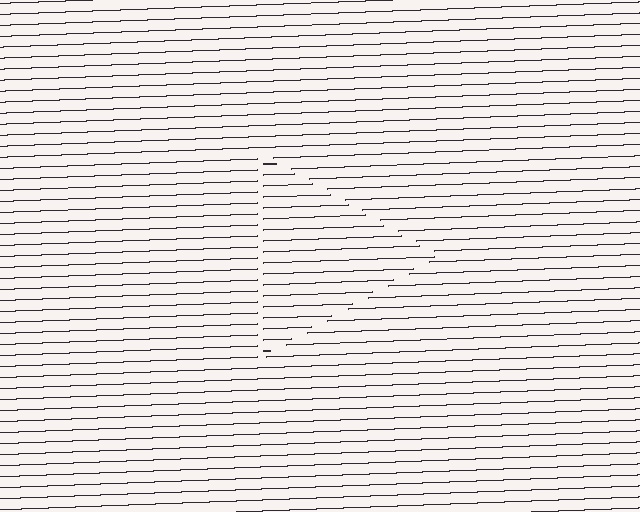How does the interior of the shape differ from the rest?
The interior of the shape contains the same grating, shifted by half a period — the contour is defined by the phase discontinuity where line-ends from the inner and outer gratings abut.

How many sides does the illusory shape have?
3 sides — the line-ends trace a triangle.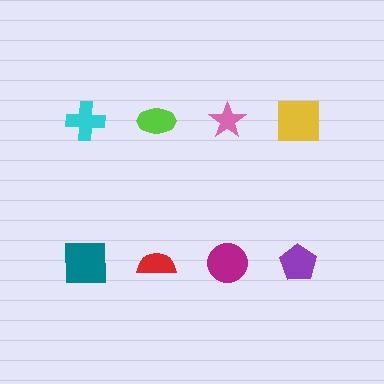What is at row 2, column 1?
A teal square.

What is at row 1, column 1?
A cyan cross.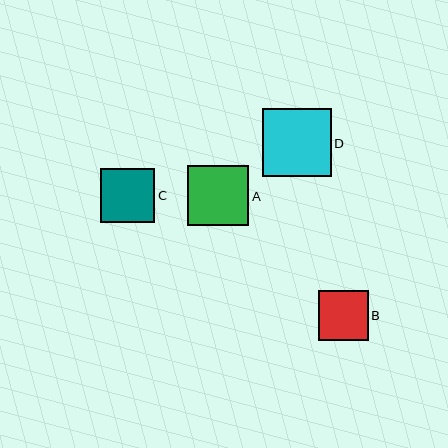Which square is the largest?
Square D is the largest with a size of approximately 69 pixels.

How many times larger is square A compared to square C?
Square A is approximately 1.1 times the size of square C.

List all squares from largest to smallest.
From largest to smallest: D, A, C, B.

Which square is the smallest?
Square B is the smallest with a size of approximately 50 pixels.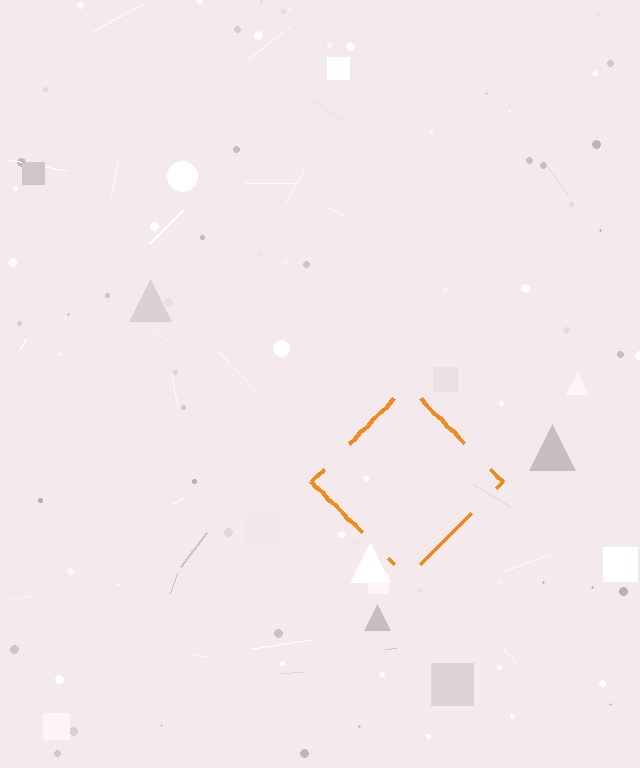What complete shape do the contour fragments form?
The contour fragments form a diamond.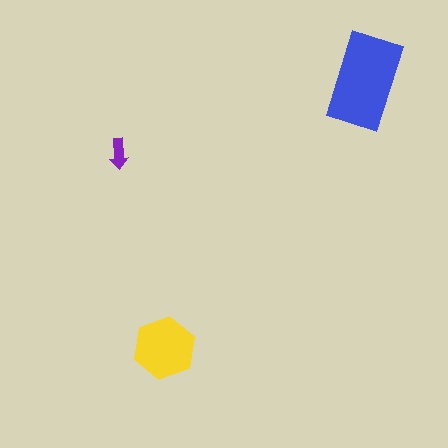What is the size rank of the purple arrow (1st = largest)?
3rd.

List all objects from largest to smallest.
The blue rectangle, the yellow hexagon, the purple arrow.